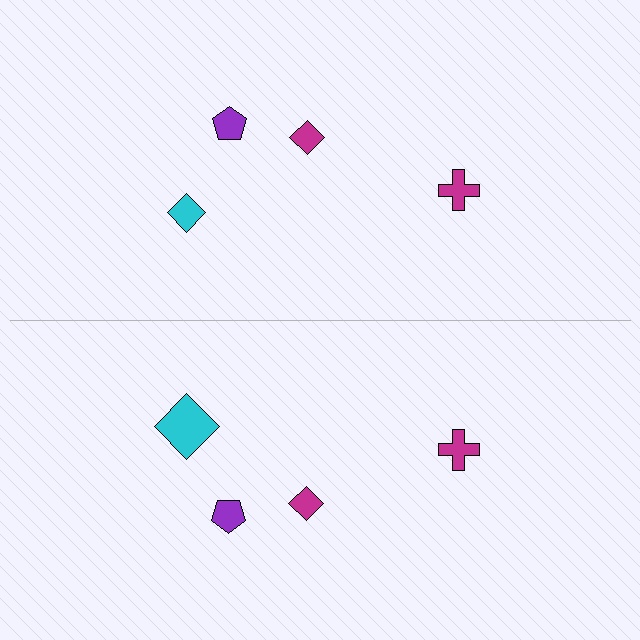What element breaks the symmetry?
The cyan diamond on the bottom side has a different size than its mirror counterpart.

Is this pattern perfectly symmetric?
No, the pattern is not perfectly symmetric. The cyan diamond on the bottom side has a different size than its mirror counterpart.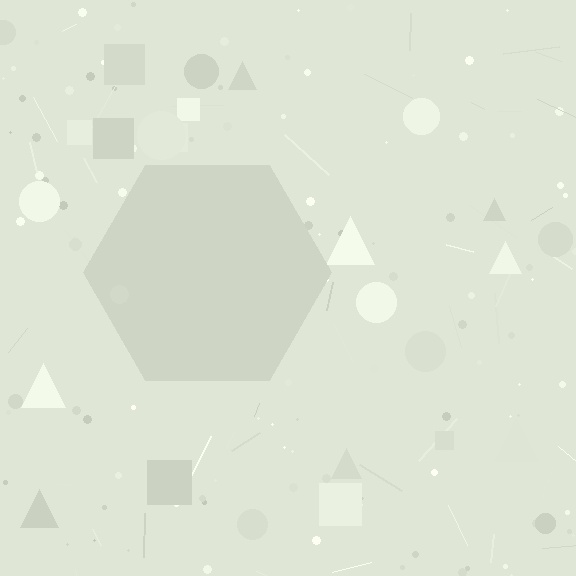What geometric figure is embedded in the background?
A hexagon is embedded in the background.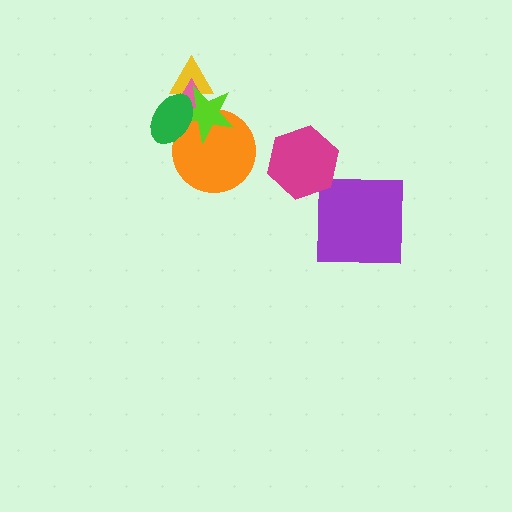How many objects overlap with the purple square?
0 objects overlap with the purple square.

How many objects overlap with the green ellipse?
4 objects overlap with the green ellipse.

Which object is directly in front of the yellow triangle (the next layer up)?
The pink triangle is directly in front of the yellow triangle.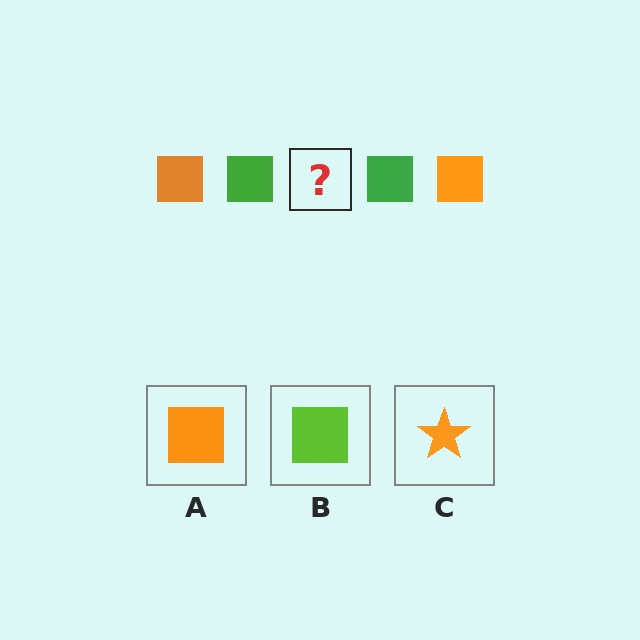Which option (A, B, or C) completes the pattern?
A.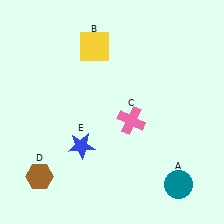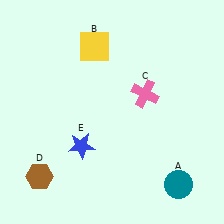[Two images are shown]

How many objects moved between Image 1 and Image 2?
1 object moved between the two images.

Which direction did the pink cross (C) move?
The pink cross (C) moved up.